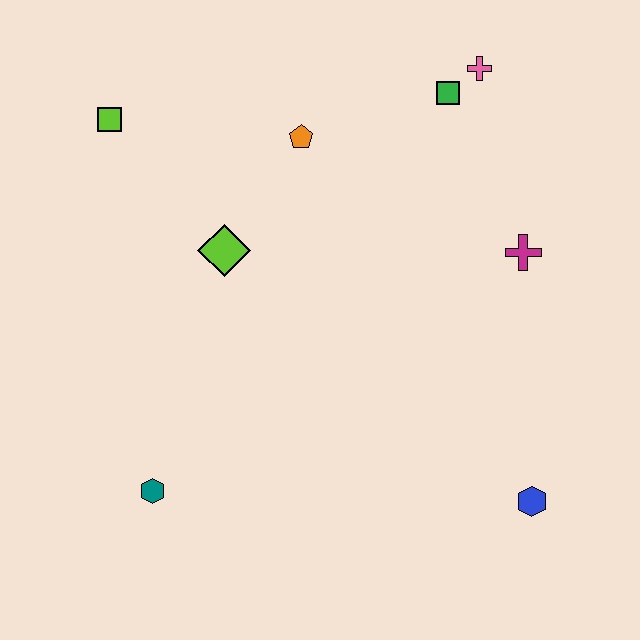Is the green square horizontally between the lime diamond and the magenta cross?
Yes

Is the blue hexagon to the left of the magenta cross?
No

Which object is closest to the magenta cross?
The green square is closest to the magenta cross.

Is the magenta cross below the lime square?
Yes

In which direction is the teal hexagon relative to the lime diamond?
The teal hexagon is below the lime diamond.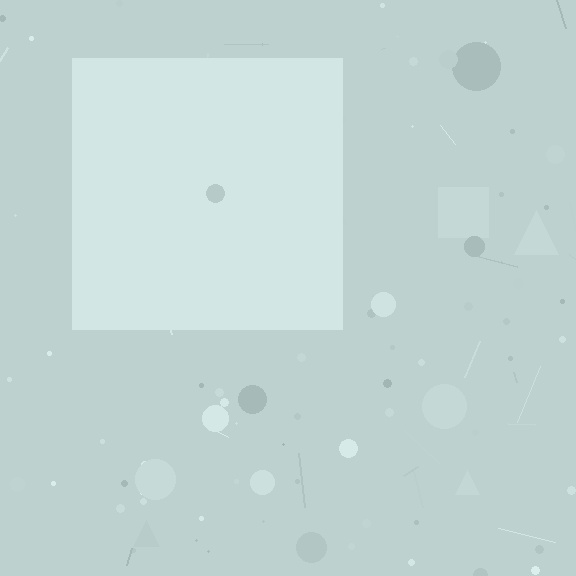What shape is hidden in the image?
A square is hidden in the image.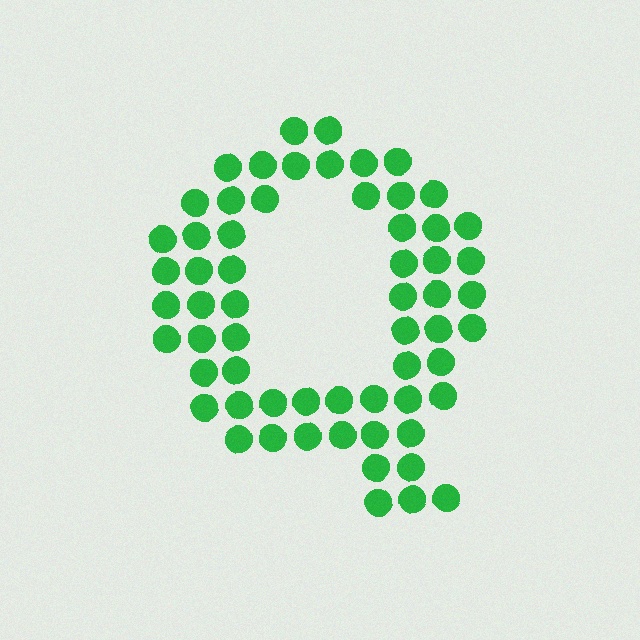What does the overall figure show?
The overall figure shows the letter Q.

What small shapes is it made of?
It is made of small circles.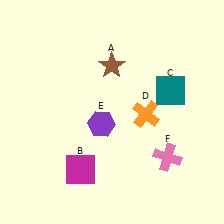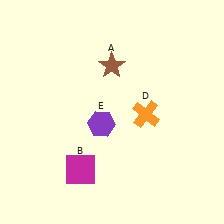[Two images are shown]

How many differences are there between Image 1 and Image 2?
There are 2 differences between the two images.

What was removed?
The pink cross (F), the teal square (C) were removed in Image 2.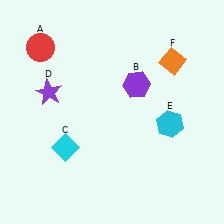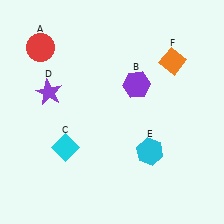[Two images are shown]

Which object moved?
The cyan hexagon (E) moved down.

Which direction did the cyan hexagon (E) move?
The cyan hexagon (E) moved down.